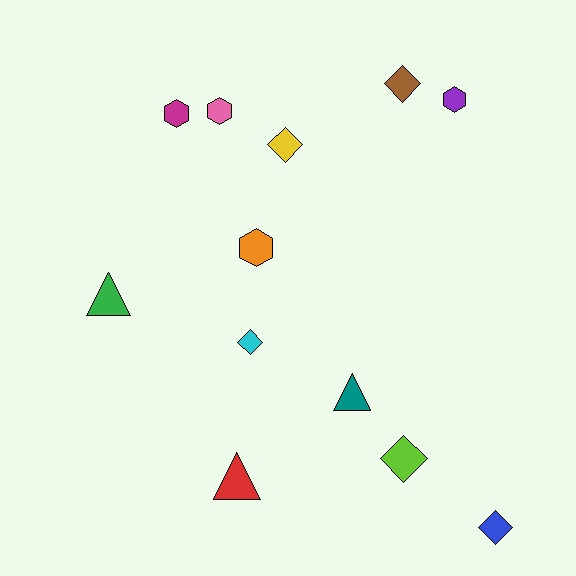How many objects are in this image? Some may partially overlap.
There are 12 objects.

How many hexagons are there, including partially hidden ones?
There are 4 hexagons.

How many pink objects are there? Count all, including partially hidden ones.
There is 1 pink object.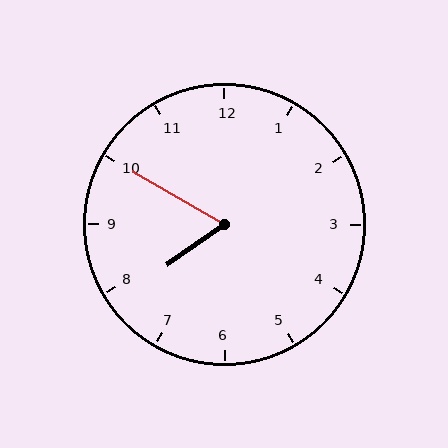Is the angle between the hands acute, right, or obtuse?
It is acute.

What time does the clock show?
7:50.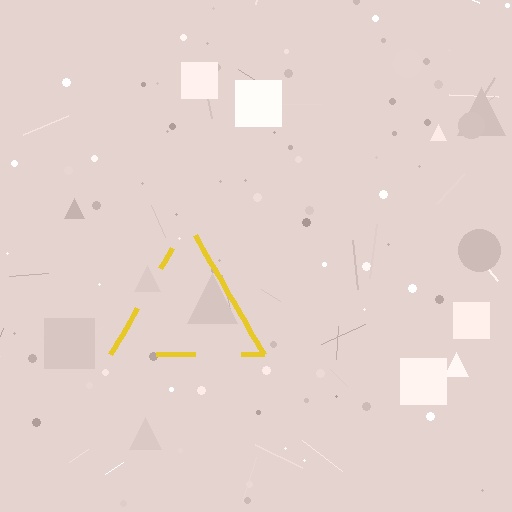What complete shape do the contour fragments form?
The contour fragments form a triangle.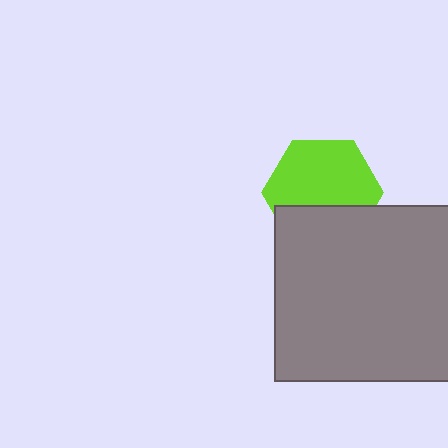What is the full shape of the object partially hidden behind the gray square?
The partially hidden object is a lime hexagon.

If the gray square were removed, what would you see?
You would see the complete lime hexagon.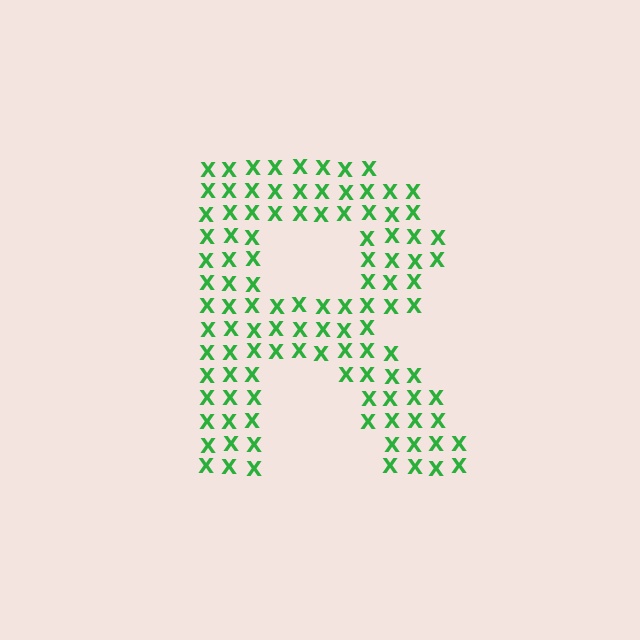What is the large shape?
The large shape is the letter R.